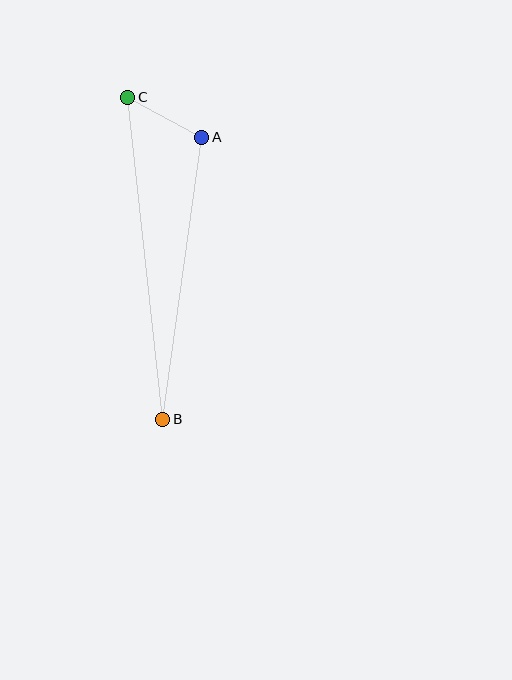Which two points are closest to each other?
Points A and C are closest to each other.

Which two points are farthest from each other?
Points B and C are farthest from each other.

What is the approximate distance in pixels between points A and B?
The distance between A and B is approximately 285 pixels.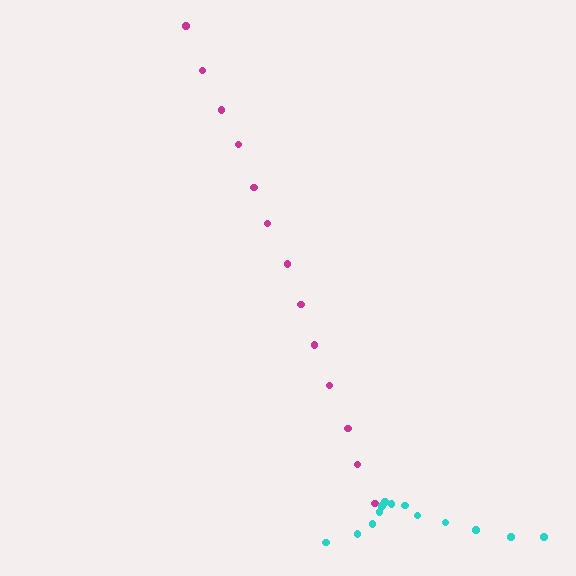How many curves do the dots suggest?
There are 2 distinct paths.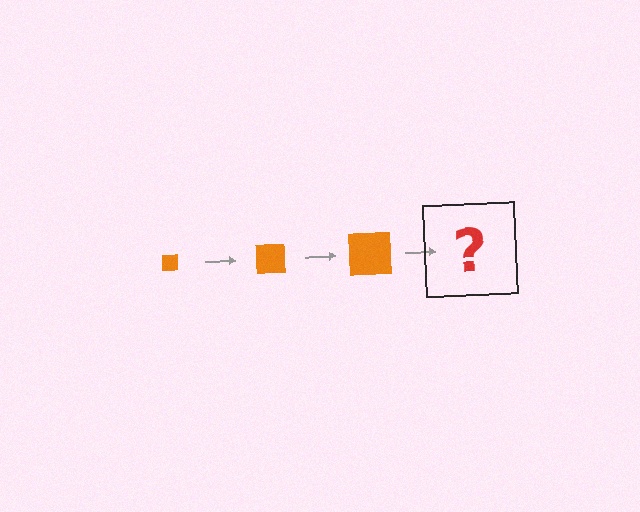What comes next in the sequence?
The next element should be an orange square, larger than the previous one.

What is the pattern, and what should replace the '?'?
The pattern is that the square gets progressively larger each step. The '?' should be an orange square, larger than the previous one.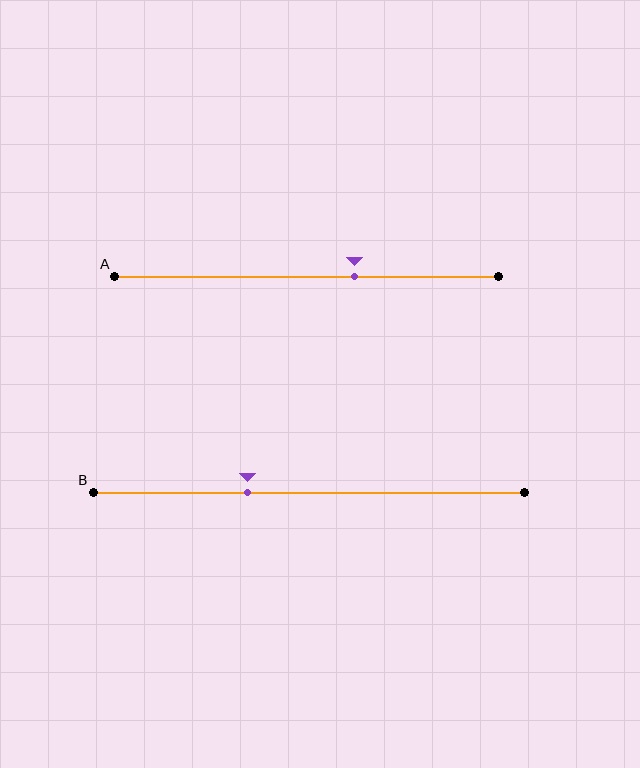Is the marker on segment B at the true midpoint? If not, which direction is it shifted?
No, the marker on segment B is shifted to the left by about 14% of the segment length.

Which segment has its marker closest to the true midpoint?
Segment A has its marker closest to the true midpoint.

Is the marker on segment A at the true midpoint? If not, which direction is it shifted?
No, the marker on segment A is shifted to the right by about 12% of the segment length.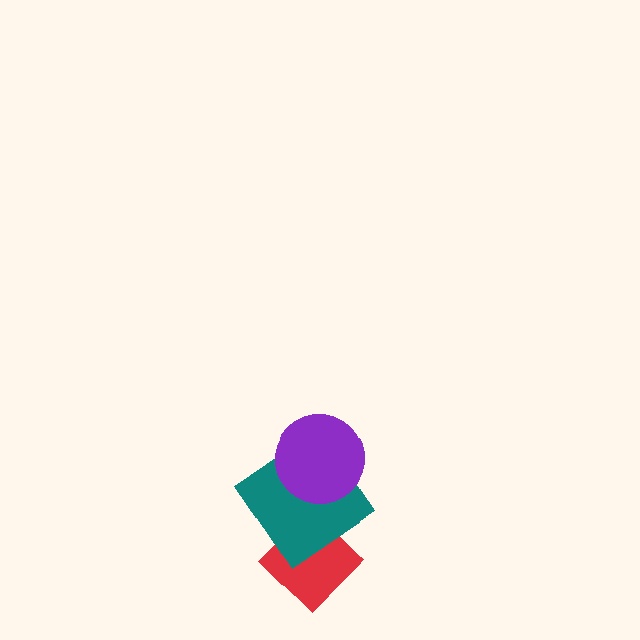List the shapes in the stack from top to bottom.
From top to bottom: the purple circle, the teal diamond, the red diamond.